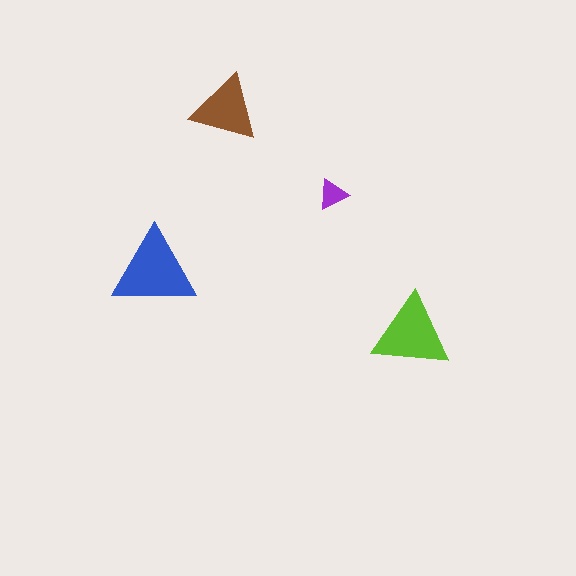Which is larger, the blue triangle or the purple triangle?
The blue one.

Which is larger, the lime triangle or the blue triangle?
The blue one.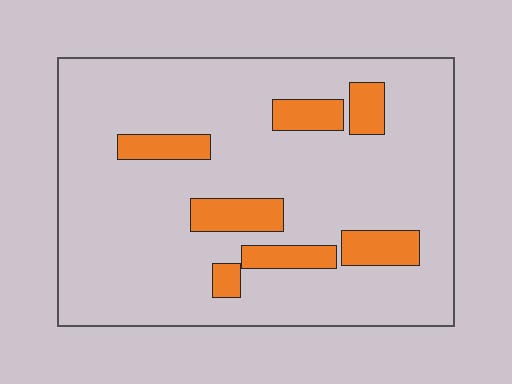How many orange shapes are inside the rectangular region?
7.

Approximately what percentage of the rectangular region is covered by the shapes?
Approximately 15%.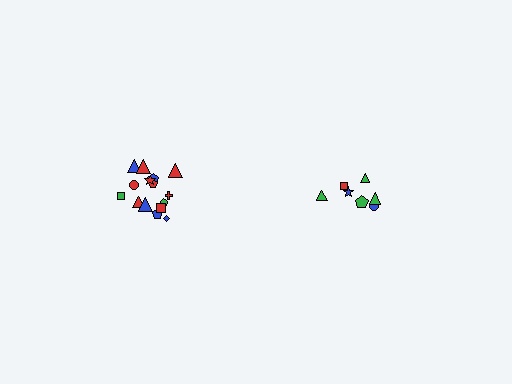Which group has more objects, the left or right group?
The left group.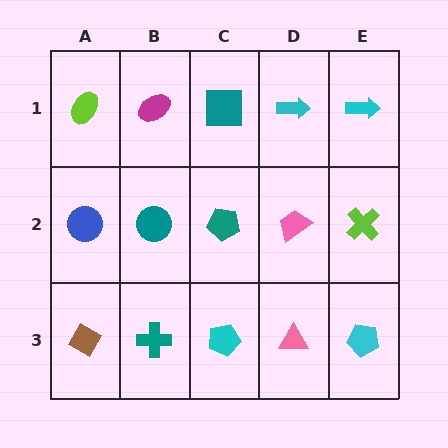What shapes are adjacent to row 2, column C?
A teal square (row 1, column C), a cyan pentagon (row 3, column C), a teal circle (row 2, column B), a pink trapezoid (row 2, column D).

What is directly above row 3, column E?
A lime cross.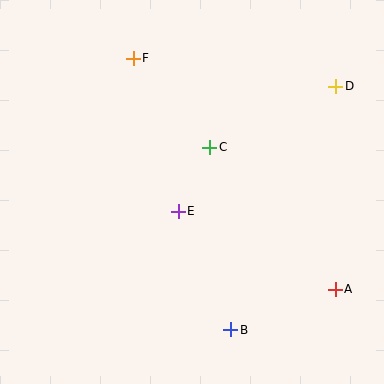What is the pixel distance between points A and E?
The distance between A and E is 175 pixels.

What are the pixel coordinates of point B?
Point B is at (231, 330).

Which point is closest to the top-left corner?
Point F is closest to the top-left corner.